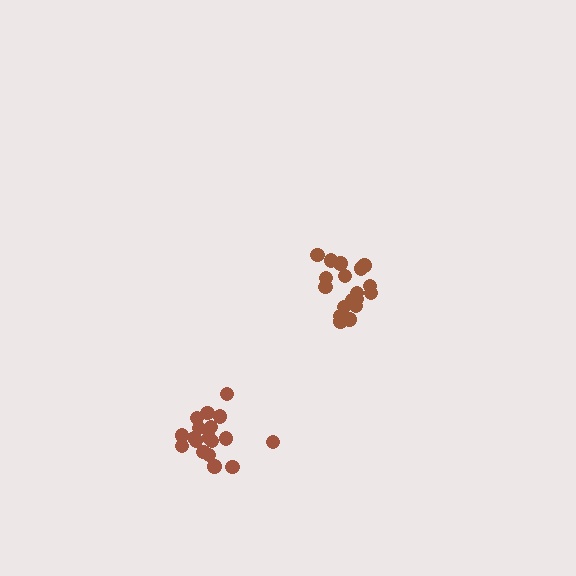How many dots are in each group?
Group 1: 19 dots, Group 2: 18 dots (37 total).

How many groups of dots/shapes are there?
There are 2 groups.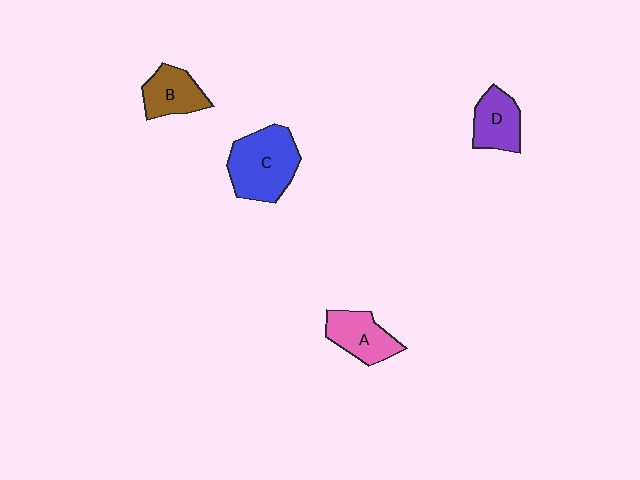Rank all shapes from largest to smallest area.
From largest to smallest: C (blue), A (pink), D (purple), B (brown).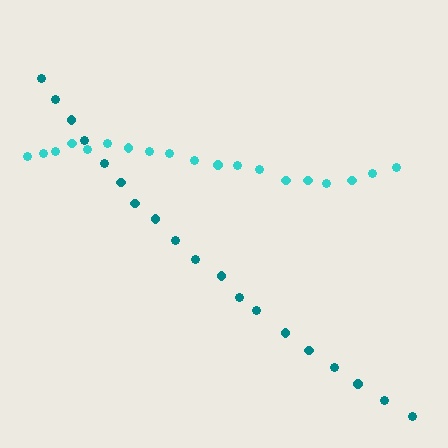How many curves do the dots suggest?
There are 2 distinct paths.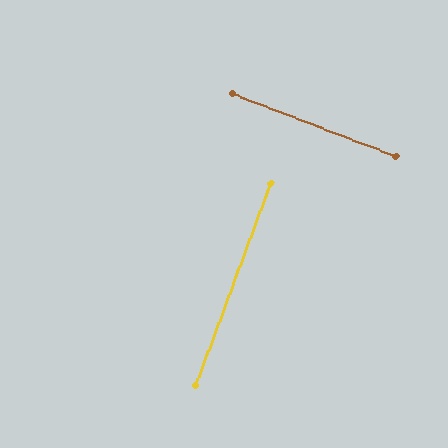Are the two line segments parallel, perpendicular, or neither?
Perpendicular — they meet at approximately 89°.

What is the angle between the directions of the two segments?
Approximately 89 degrees.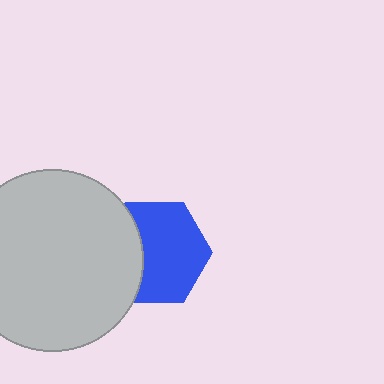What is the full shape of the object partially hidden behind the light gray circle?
The partially hidden object is a blue hexagon.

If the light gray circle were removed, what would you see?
You would see the complete blue hexagon.